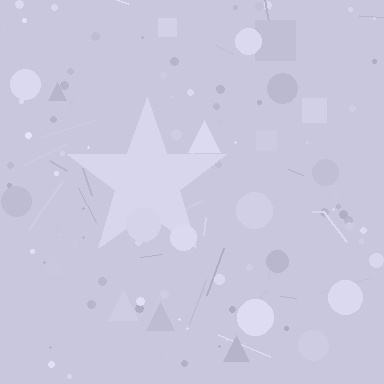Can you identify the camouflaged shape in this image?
The camouflaged shape is a star.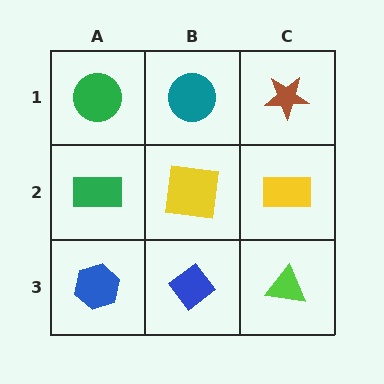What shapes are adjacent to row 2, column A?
A green circle (row 1, column A), a blue hexagon (row 3, column A), a yellow square (row 2, column B).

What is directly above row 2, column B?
A teal circle.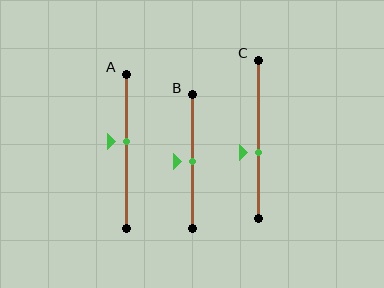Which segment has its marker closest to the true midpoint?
Segment B has its marker closest to the true midpoint.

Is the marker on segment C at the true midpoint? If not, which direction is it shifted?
No, the marker on segment C is shifted downward by about 9% of the segment length.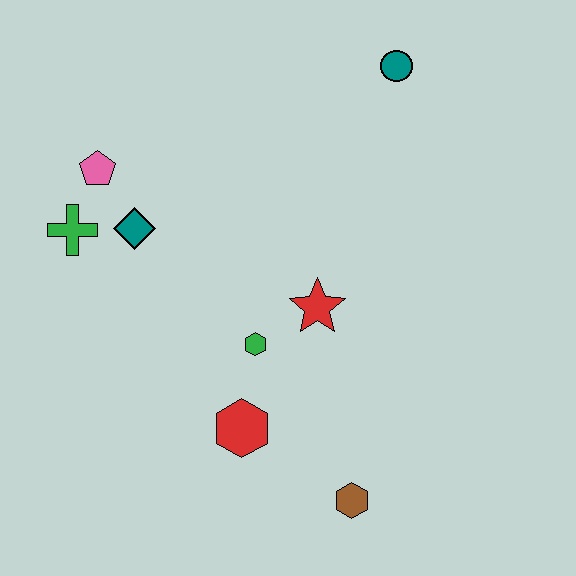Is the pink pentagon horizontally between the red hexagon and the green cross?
Yes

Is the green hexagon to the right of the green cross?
Yes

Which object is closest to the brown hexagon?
The red hexagon is closest to the brown hexagon.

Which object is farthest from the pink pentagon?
The brown hexagon is farthest from the pink pentagon.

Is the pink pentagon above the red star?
Yes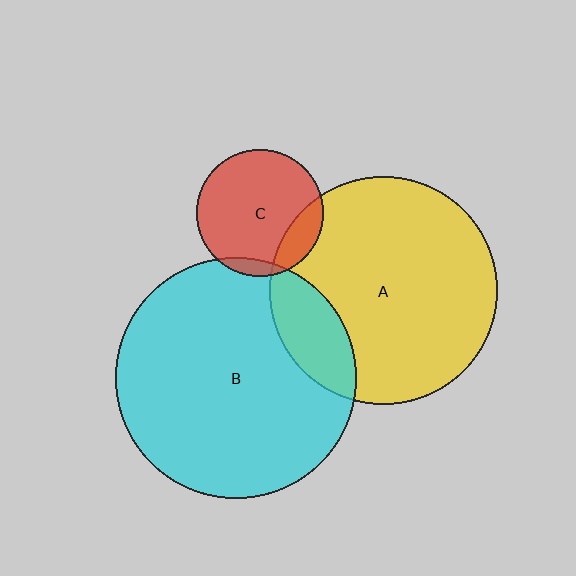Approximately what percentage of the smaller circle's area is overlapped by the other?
Approximately 5%.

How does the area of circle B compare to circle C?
Approximately 3.6 times.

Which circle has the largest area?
Circle B (cyan).